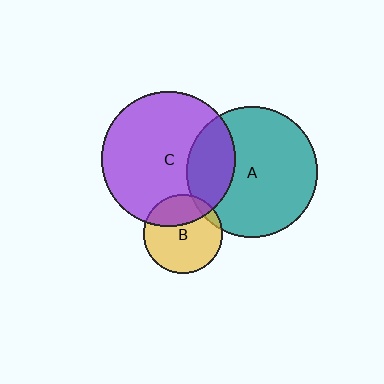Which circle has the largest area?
Circle C (purple).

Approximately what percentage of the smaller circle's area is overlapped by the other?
Approximately 25%.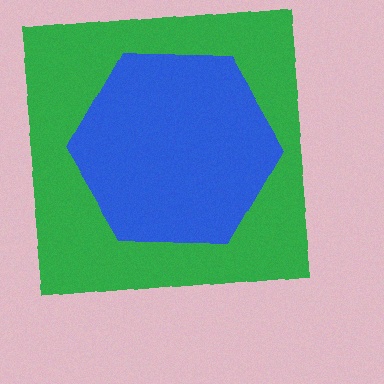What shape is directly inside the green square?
The blue hexagon.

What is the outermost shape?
The green square.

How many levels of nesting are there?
2.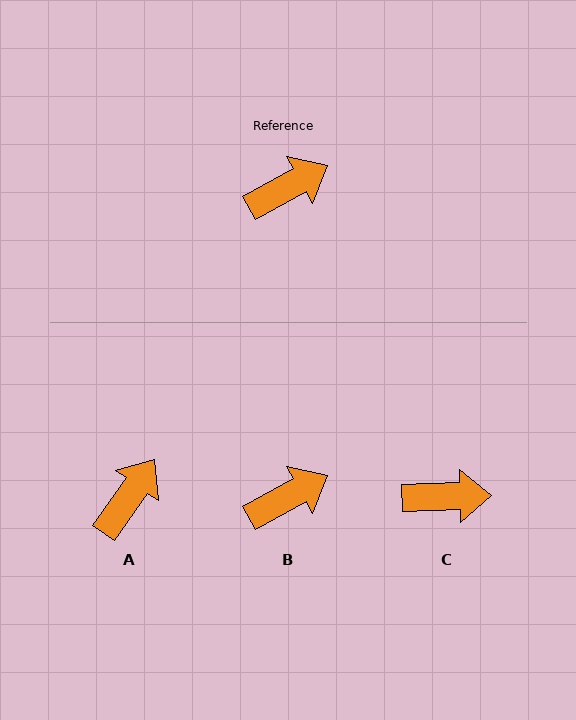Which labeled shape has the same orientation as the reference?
B.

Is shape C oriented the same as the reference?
No, it is off by about 27 degrees.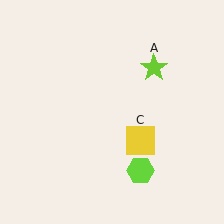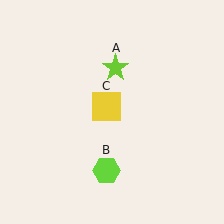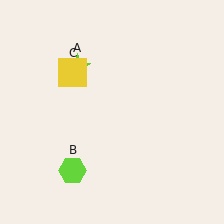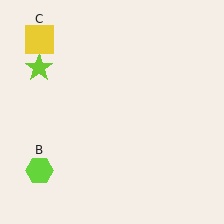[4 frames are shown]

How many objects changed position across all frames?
3 objects changed position: lime star (object A), lime hexagon (object B), yellow square (object C).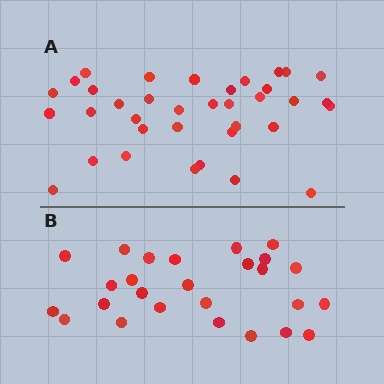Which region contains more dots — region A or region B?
Region A (the top region) has more dots.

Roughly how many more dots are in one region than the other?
Region A has roughly 10 or so more dots than region B.